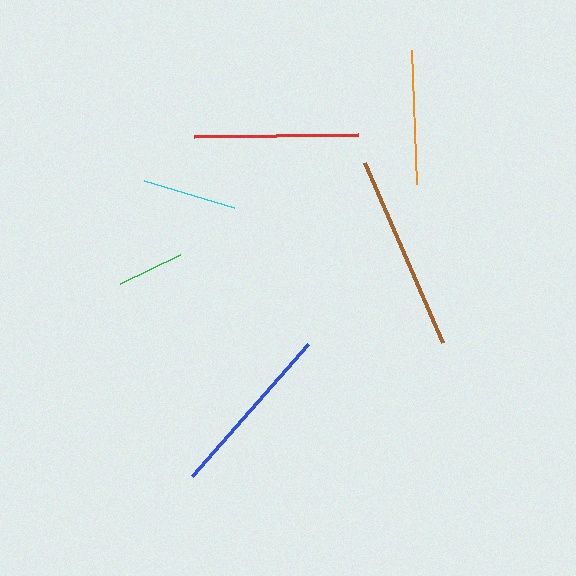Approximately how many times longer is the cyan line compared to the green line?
The cyan line is approximately 1.4 times the length of the green line.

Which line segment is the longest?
The brown line is the longest at approximately 196 pixels.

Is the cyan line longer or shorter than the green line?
The cyan line is longer than the green line.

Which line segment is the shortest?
The green line is the shortest at approximately 67 pixels.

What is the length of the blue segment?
The blue segment is approximately 175 pixels long.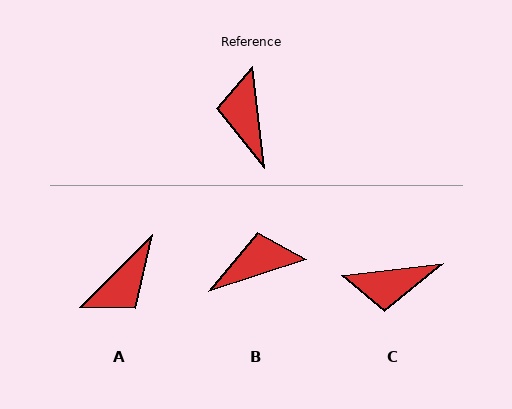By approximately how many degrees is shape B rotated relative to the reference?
Approximately 78 degrees clockwise.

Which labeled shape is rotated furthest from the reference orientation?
A, about 128 degrees away.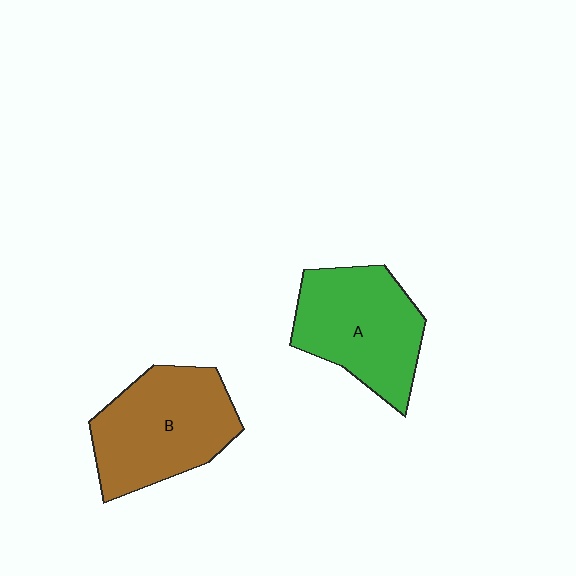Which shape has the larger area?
Shape B (brown).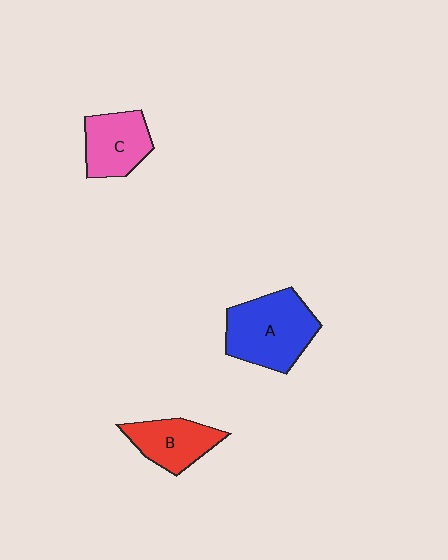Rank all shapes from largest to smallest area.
From largest to smallest: A (blue), C (pink), B (red).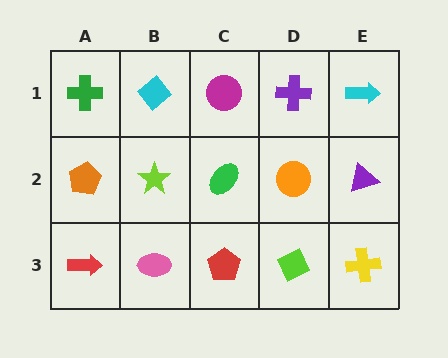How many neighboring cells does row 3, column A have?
2.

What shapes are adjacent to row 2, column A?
A green cross (row 1, column A), a red arrow (row 3, column A), a lime star (row 2, column B).